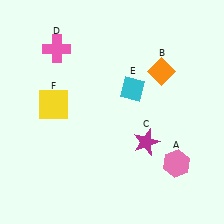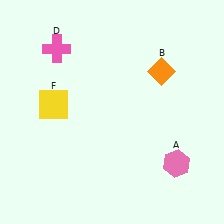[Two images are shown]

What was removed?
The cyan diamond (E), the magenta star (C) were removed in Image 2.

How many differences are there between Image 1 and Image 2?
There are 2 differences between the two images.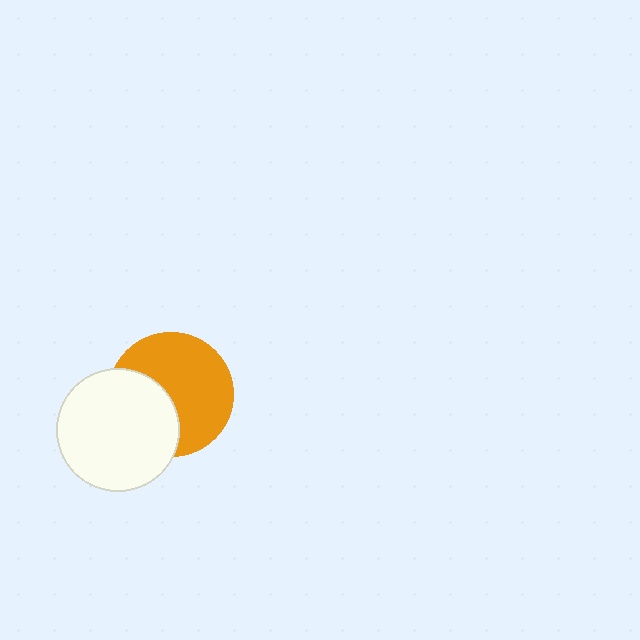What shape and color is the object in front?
The object in front is a white circle.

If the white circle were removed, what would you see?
You would see the complete orange circle.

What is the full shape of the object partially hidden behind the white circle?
The partially hidden object is an orange circle.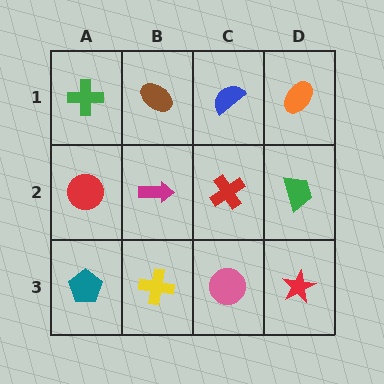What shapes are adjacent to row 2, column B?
A brown ellipse (row 1, column B), a yellow cross (row 3, column B), a red circle (row 2, column A), a red cross (row 2, column C).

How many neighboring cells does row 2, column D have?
3.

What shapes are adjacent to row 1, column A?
A red circle (row 2, column A), a brown ellipse (row 1, column B).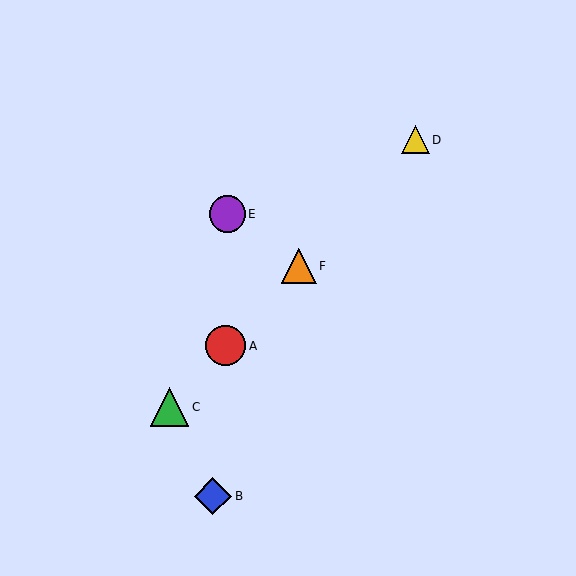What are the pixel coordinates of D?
Object D is at (415, 140).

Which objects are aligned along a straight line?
Objects A, C, D, F are aligned along a straight line.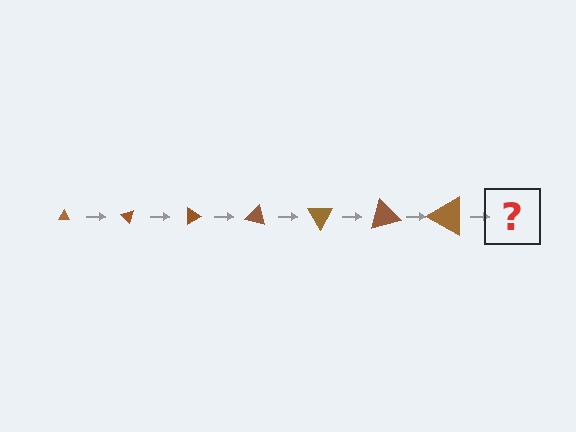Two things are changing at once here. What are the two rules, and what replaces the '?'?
The two rules are that the triangle grows larger each step and it rotates 45 degrees each step. The '?' should be a triangle, larger than the previous one and rotated 315 degrees from the start.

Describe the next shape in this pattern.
It should be a triangle, larger than the previous one and rotated 315 degrees from the start.